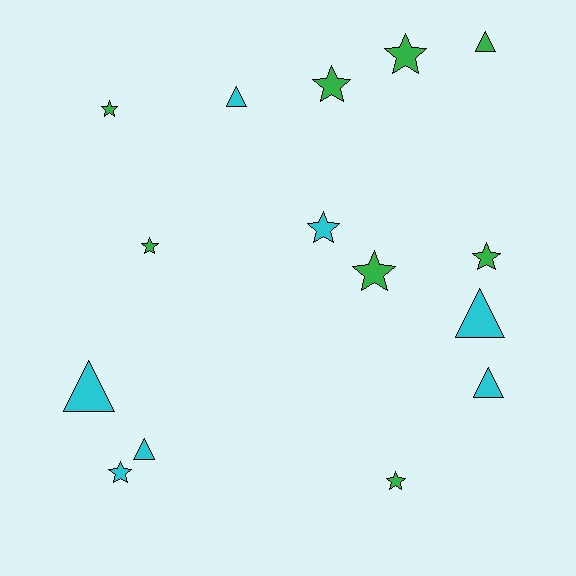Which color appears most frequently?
Green, with 8 objects.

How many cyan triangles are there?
There are 5 cyan triangles.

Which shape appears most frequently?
Star, with 9 objects.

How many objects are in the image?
There are 15 objects.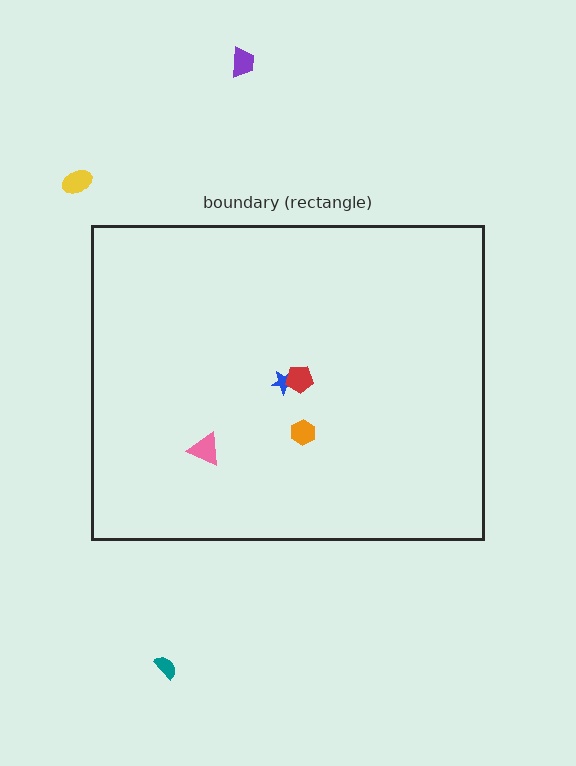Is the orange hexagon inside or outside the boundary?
Inside.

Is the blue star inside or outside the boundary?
Inside.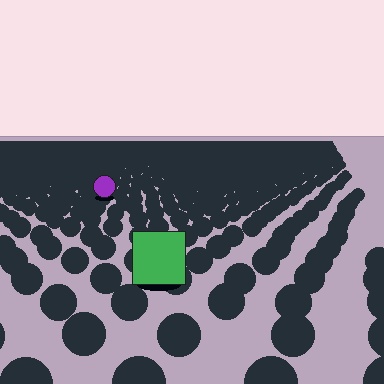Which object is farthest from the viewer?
The purple circle is farthest from the viewer. It appears smaller and the ground texture around it is denser.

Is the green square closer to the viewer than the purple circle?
Yes. The green square is closer — you can tell from the texture gradient: the ground texture is coarser near it.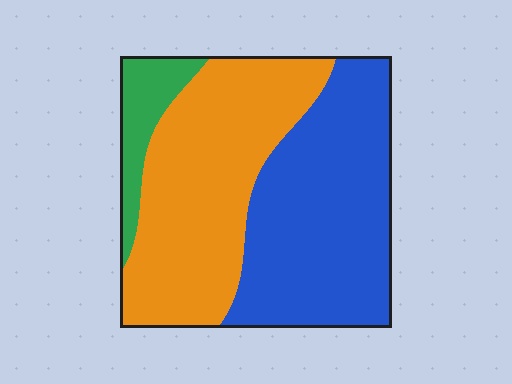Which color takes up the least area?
Green, at roughly 10%.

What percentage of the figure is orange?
Orange covers about 45% of the figure.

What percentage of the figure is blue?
Blue covers about 45% of the figure.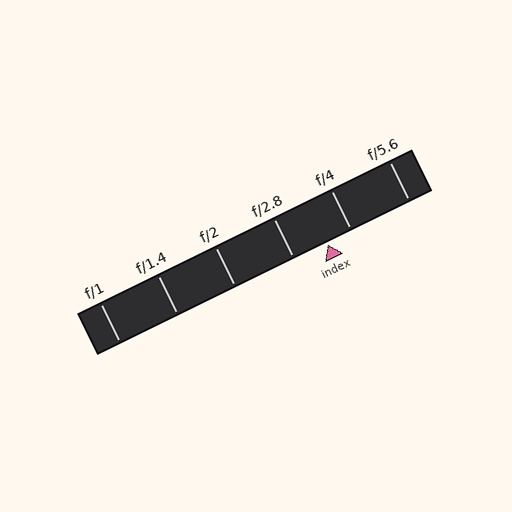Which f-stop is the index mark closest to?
The index mark is closest to f/4.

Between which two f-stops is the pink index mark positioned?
The index mark is between f/2.8 and f/4.